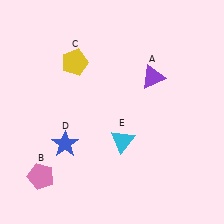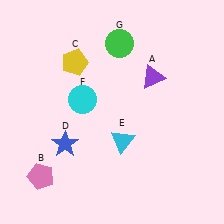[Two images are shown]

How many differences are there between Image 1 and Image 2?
There are 2 differences between the two images.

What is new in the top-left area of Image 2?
A cyan circle (F) was added in the top-left area of Image 2.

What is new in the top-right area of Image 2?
A green circle (G) was added in the top-right area of Image 2.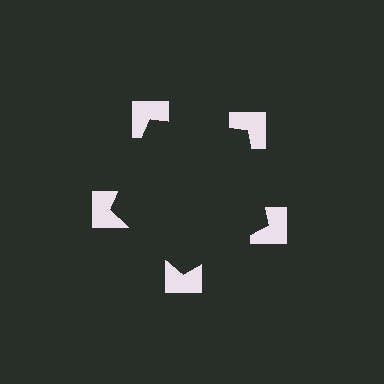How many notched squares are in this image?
There are 5 — one at each vertex of the illusory pentagon.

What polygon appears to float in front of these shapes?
An illusory pentagon — its edges are inferred from the aligned wedge cuts in the notched squares, not physically drawn.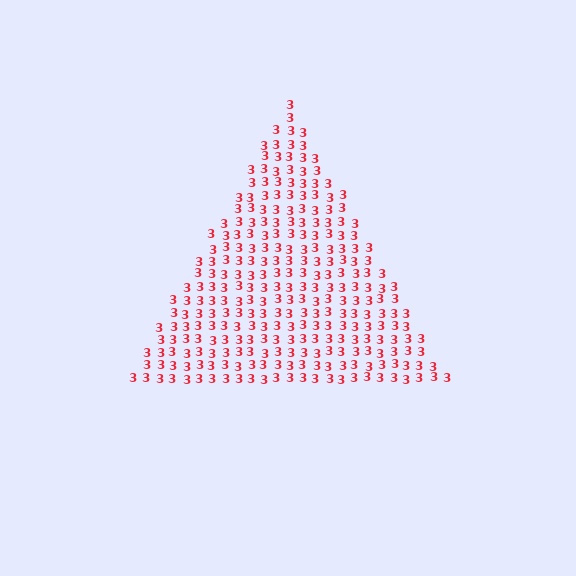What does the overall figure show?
The overall figure shows a triangle.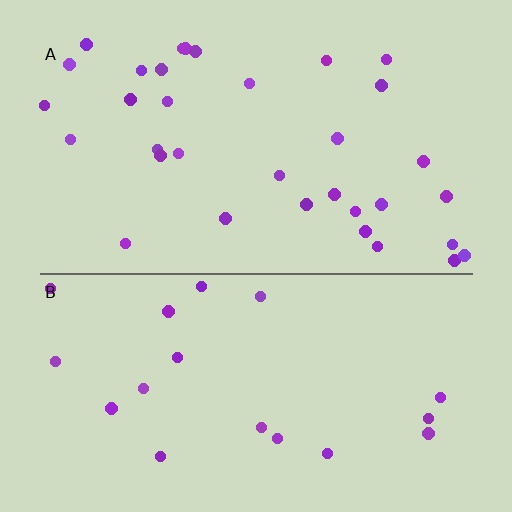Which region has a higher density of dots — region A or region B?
A (the top).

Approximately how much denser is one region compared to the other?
Approximately 1.9× — region A over region B.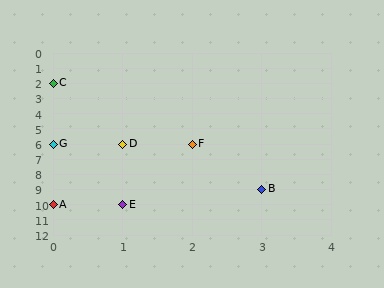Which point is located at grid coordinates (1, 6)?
Point D is at (1, 6).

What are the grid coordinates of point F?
Point F is at grid coordinates (2, 6).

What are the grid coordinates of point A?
Point A is at grid coordinates (0, 10).